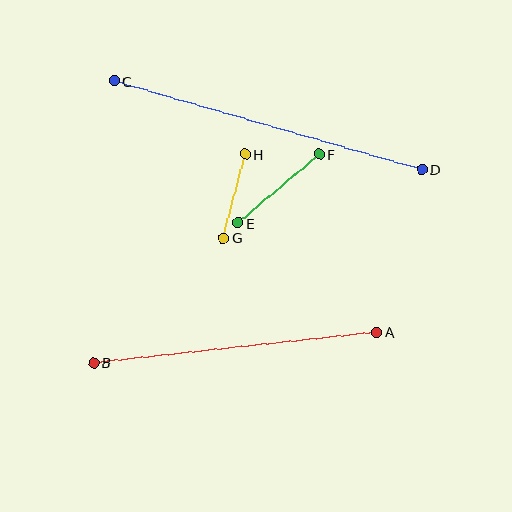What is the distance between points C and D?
The distance is approximately 321 pixels.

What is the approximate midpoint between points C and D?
The midpoint is at approximately (268, 125) pixels.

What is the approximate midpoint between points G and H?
The midpoint is at approximately (234, 196) pixels.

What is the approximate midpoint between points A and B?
The midpoint is at approximately (235, 347) pixels.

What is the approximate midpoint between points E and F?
The midpoint is at approximately (279, 189) pixels.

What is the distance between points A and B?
The distance is approximately 285 pixels.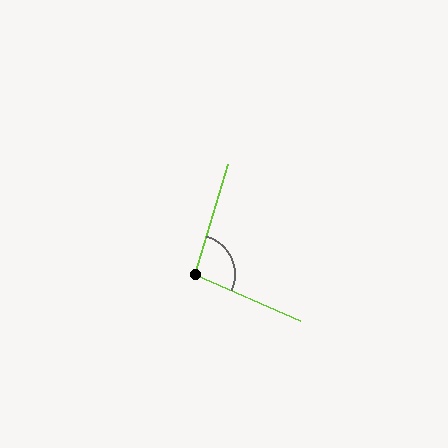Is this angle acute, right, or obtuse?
It is obtuse.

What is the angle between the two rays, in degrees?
Approximately 97 degrees.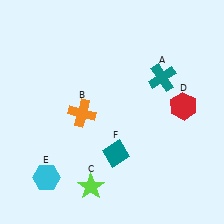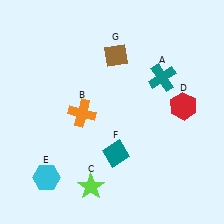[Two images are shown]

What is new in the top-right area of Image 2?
A brown diamond (G) was added in the top-right area of Image 2.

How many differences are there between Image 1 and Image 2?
There is 1 difference between the two images.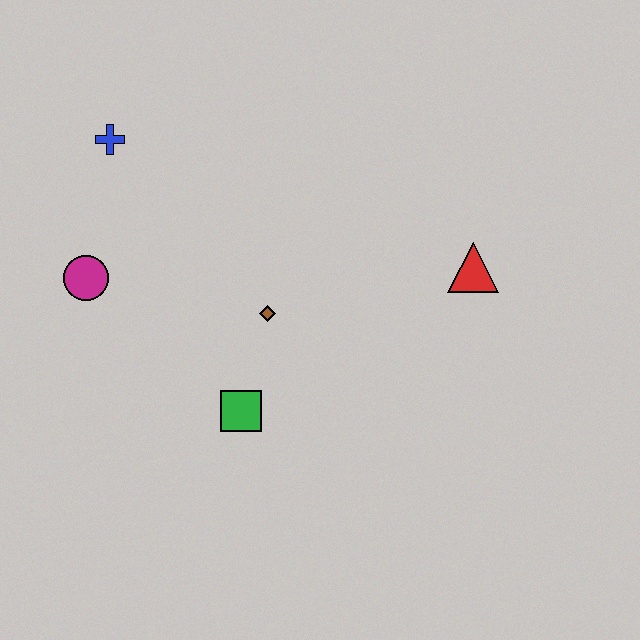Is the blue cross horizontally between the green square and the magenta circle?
Yes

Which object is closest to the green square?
The brown diamond is closest to the green square.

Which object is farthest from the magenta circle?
The red triangle is farthest from the magenta circle.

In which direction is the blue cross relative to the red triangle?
The blue cross is to the left of the red triangle.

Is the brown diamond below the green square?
No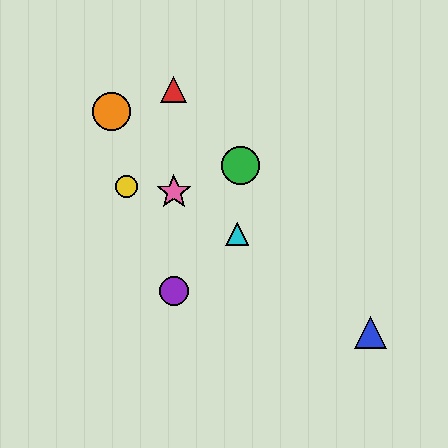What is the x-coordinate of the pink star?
The pink star is at x≈174.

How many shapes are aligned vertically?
3 shapes (the red triangle, the purple circle, the pink star) are aligned vertically.